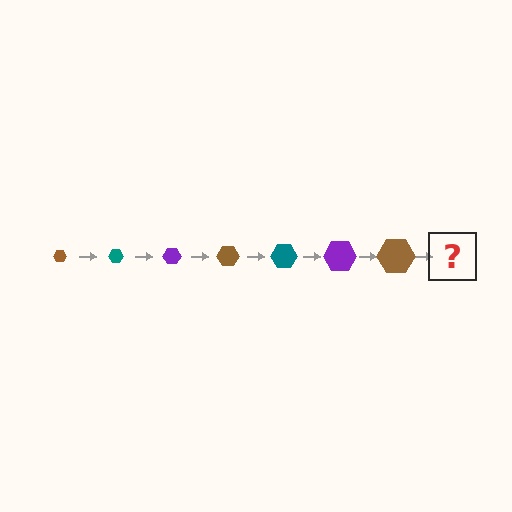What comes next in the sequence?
The next element should be a teal hexagon, larger than the previous one.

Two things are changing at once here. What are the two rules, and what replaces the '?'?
The two rules are that the hexagon grows larger each step and the color cycles through brown, teal, and purple. The '?' should be a teal hexagon, larger than the previous one.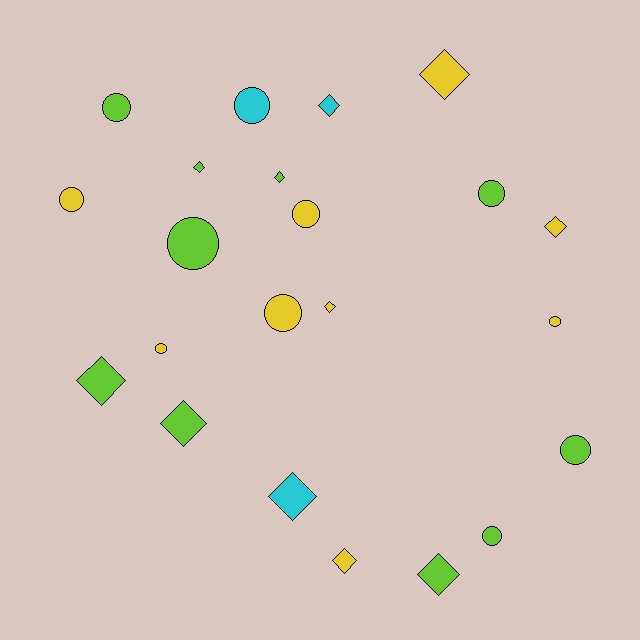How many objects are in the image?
There are 22 objects.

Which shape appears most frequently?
Diamond, with 11 objects.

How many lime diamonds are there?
There are 5 lime diamonds.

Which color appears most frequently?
Lime, with 10 objects.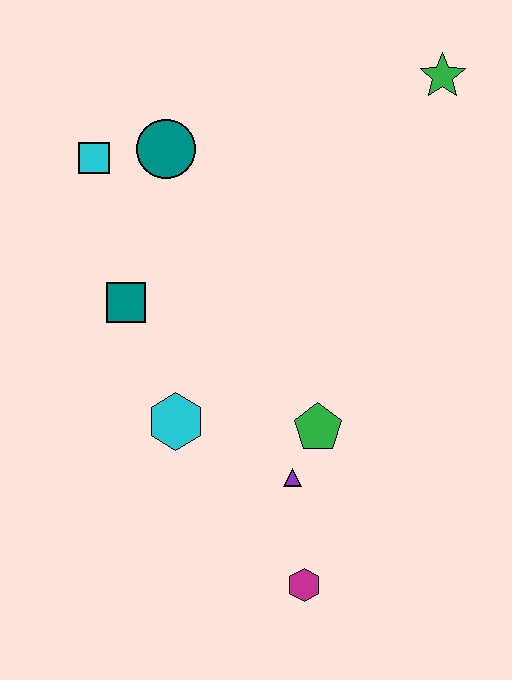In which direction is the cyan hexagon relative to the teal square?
The cyan hexagon is below the teal square.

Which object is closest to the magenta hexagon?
The purple triangle is closest to the magenta hexagon.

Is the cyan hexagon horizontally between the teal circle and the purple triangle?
Yes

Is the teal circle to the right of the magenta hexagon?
No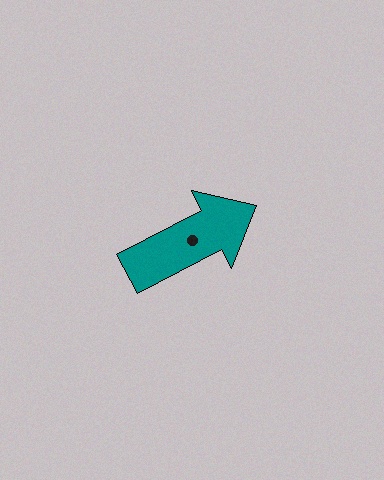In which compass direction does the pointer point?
Northeast.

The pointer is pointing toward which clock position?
Roughly 2 o'clock.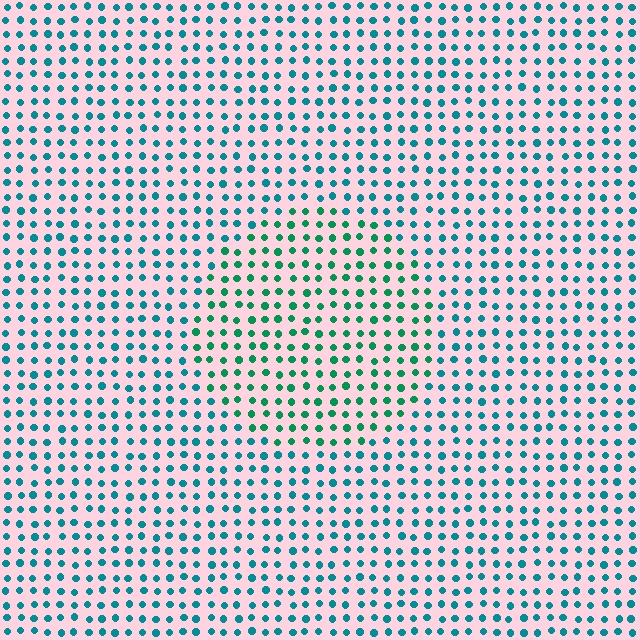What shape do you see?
I see a circle.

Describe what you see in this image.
The image is filled with small teal elements in a uniform arrangement. A circle-shaped region is visible where the elements are tinted to a slightly different hue, forming a subtle color boundary.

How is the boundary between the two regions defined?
The boundary is defined purely by a slight shift in hue (about 30 degrees). Spacing, size, and orientation are identical on both sides.